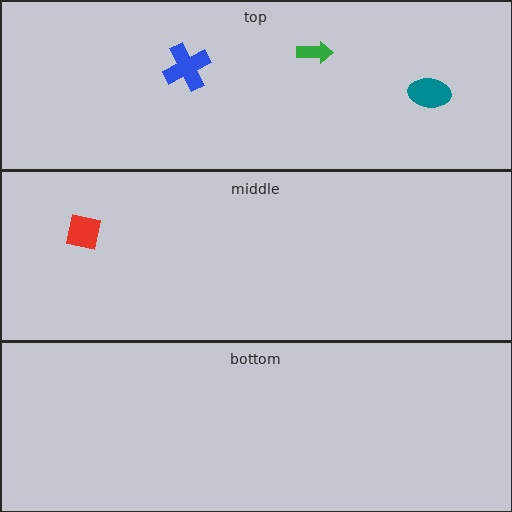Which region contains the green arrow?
The top region.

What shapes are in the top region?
The teal ellipse, the blue cross, the green arrow.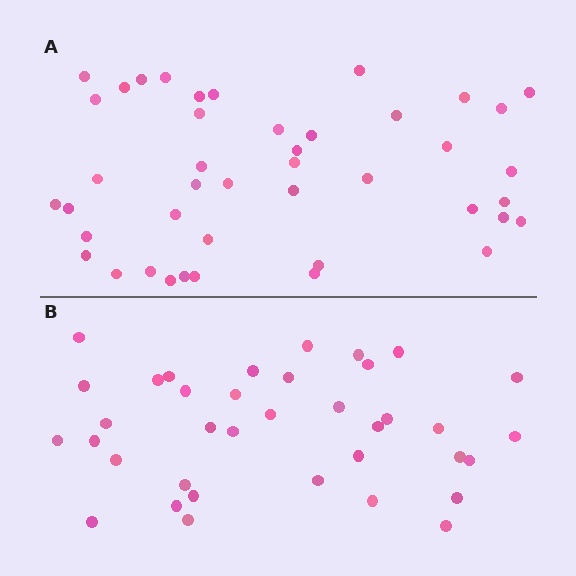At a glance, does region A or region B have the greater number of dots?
Region A (the top region) has more dots.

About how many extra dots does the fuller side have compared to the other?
Region A has about 6 more dots than region B.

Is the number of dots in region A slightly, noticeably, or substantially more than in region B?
Region A has only slightly more — the two regions are fairly close. The ratio is roughly 1.2 to 1.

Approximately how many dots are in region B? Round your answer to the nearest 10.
About 40 dots. (The exact count is 37, which rounds to 40.)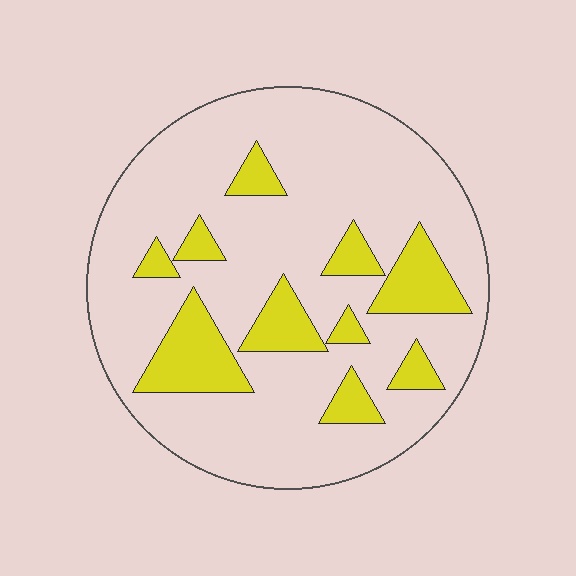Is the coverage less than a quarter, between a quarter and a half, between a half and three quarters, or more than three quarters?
Less than a quarter.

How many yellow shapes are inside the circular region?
10.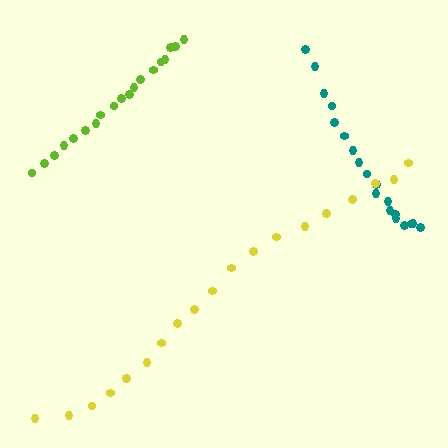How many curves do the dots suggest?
There are 3 distinct paths.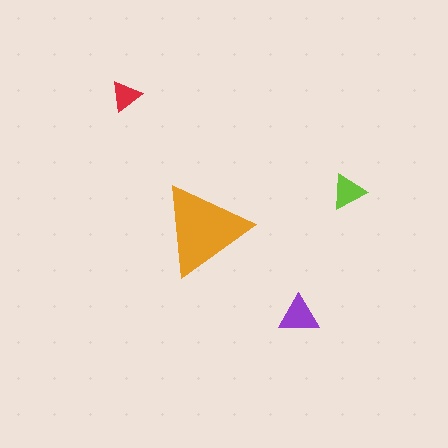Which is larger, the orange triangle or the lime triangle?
The orange one.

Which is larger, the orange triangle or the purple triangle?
The orange one.